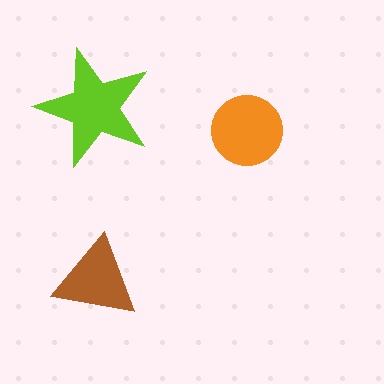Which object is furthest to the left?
The lime star is leftmost.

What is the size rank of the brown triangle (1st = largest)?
3rd.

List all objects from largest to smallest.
The lime star, the orange circle, the brown triangle.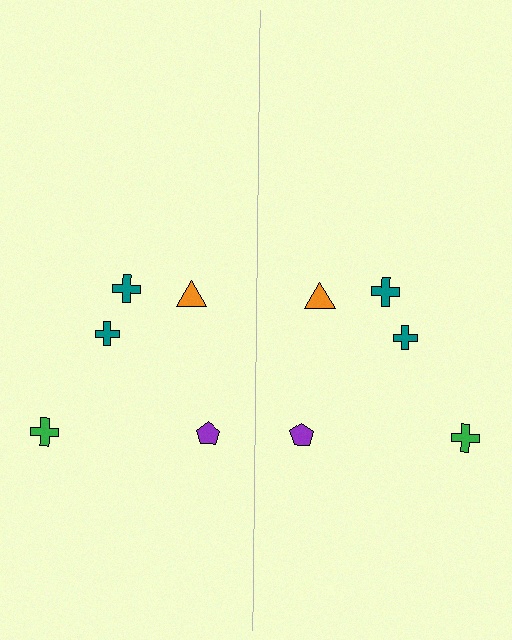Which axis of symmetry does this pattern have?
The pattern has a vertical axis of symmetry running through the center of the image.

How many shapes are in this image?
There are 10 shapes in this image.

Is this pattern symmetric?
Yes, this pattern has bilateral (reflection) symmetry.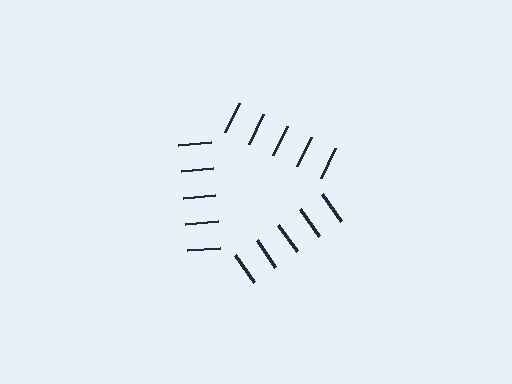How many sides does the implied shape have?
3 sides — the line-ends trace a triangle.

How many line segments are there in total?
15 — 5 along each of the 3 edges.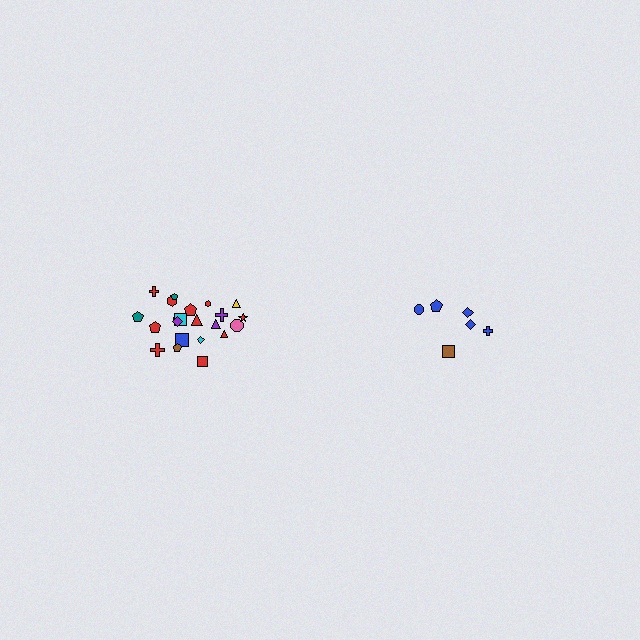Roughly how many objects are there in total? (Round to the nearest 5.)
Roughly 30 objects in total.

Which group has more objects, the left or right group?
The left group.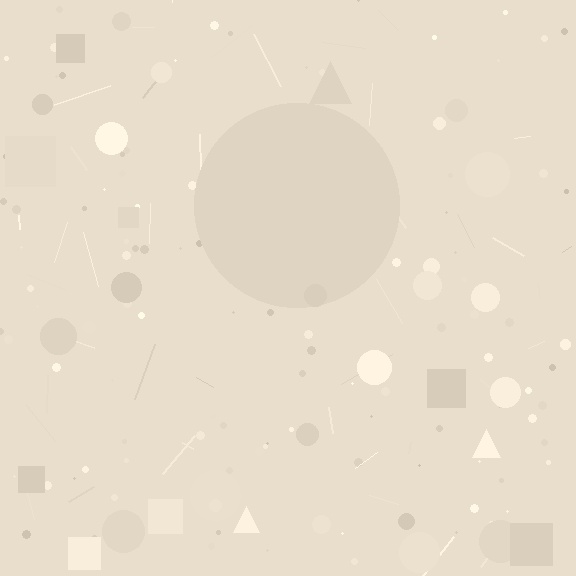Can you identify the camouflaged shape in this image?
The camouflaged shape is a circle.